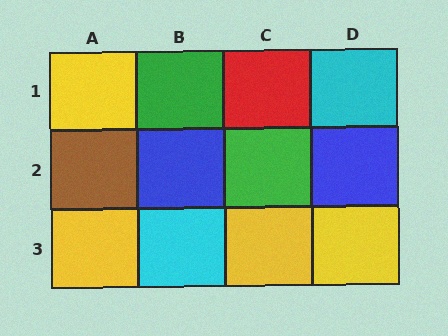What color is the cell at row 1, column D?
Cyan.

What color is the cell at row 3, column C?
Yellow.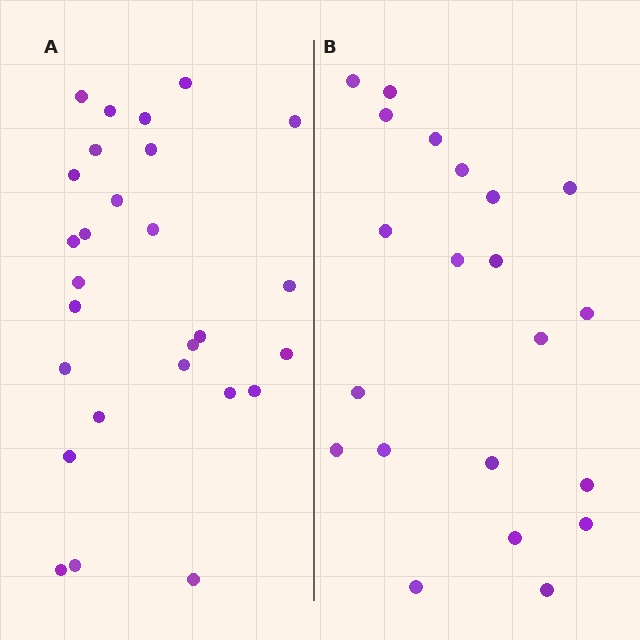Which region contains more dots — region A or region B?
Region A (the left region) has more dots.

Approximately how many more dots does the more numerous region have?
Region A has about 6 more dots than region B.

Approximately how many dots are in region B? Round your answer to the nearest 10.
About 20 dots. (The exact count is 21, which rounds to 20.)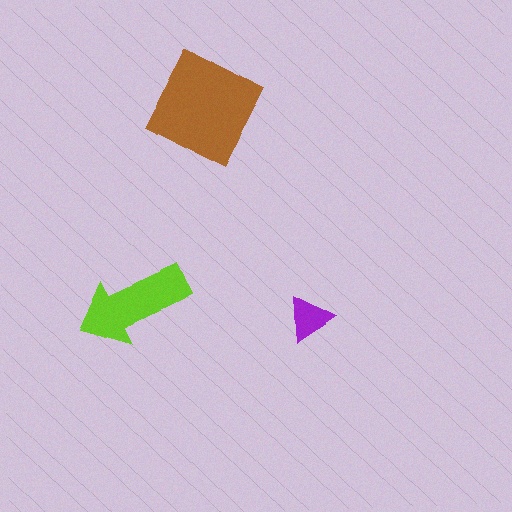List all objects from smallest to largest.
The purple triangle, the lime arrow, the brown square.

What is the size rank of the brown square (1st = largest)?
1st.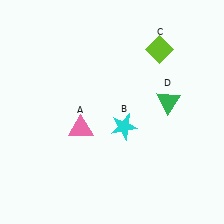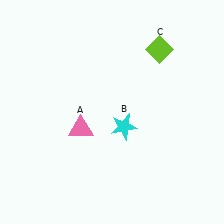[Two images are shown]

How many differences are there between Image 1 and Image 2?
There is 1 difference between the two images.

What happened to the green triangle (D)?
The green triangle (D) was removed in Image 2. It was in the top-right area of Image 1.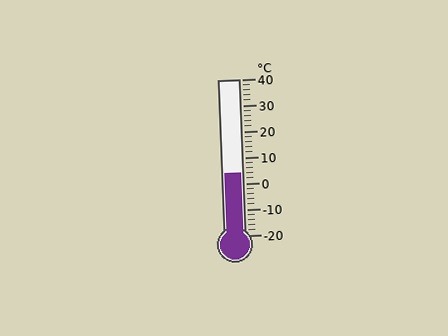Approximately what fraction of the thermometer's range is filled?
The thermometer is filled to approximately 40% of its range.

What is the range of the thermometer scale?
The thermometer scale ranges from -20°C to 40°C.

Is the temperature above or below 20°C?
The temperature is below 20°C.